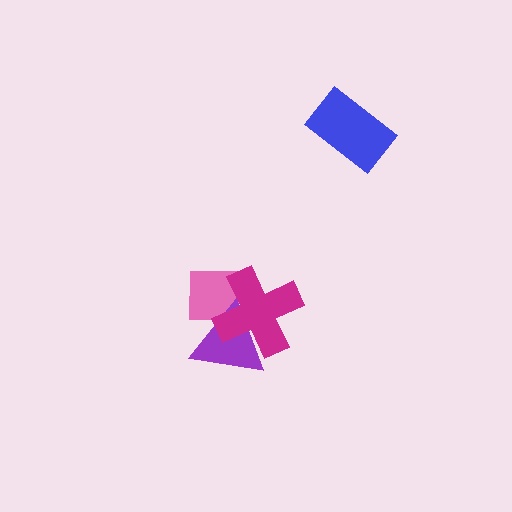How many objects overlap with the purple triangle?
2 objects overlap with the purple triangle.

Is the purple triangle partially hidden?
Yes, it is partially covered by another shape.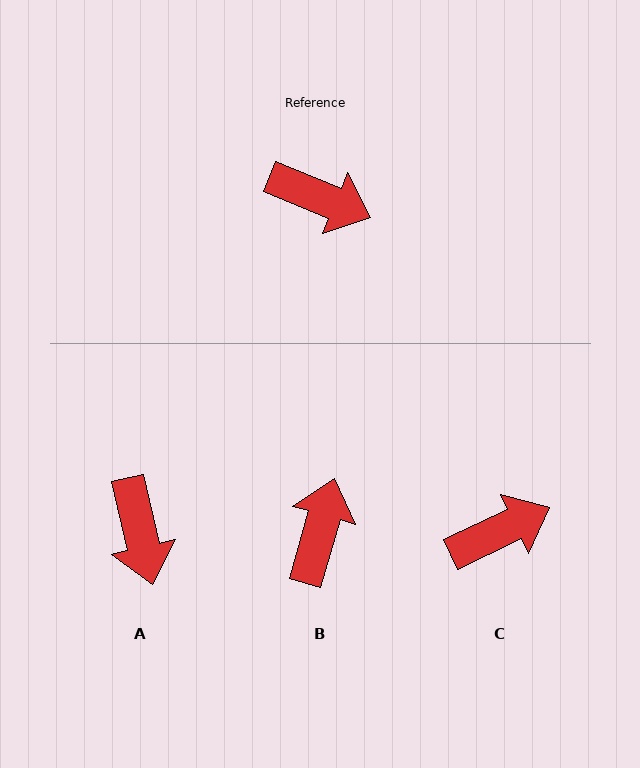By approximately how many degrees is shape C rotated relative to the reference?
Approximately 48 degrees counter-clockwise.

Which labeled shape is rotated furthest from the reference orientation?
B, about 96 degrees away.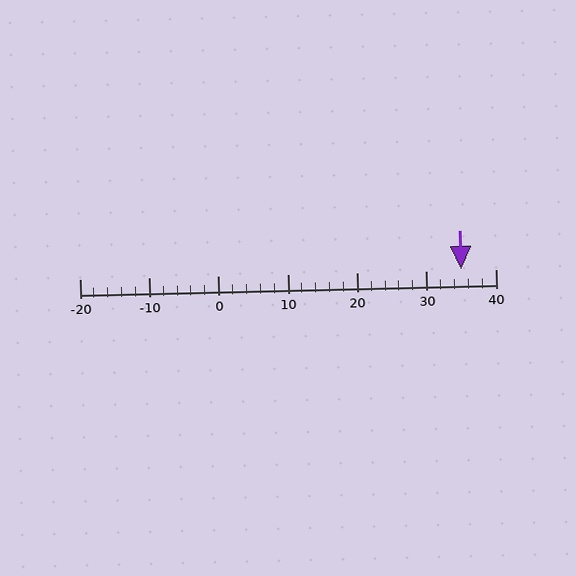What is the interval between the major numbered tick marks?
The major tick marks are spaced 10 units apart.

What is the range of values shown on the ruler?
The ruler shows values from -20 to 40.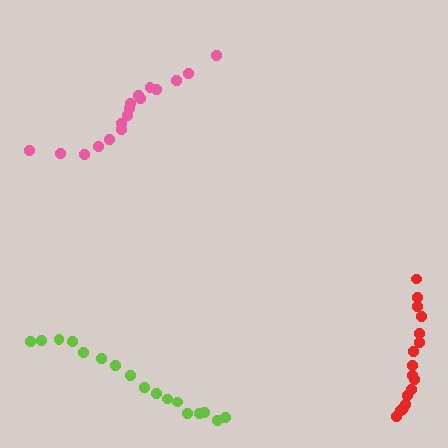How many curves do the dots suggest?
There are 3 distinct paths.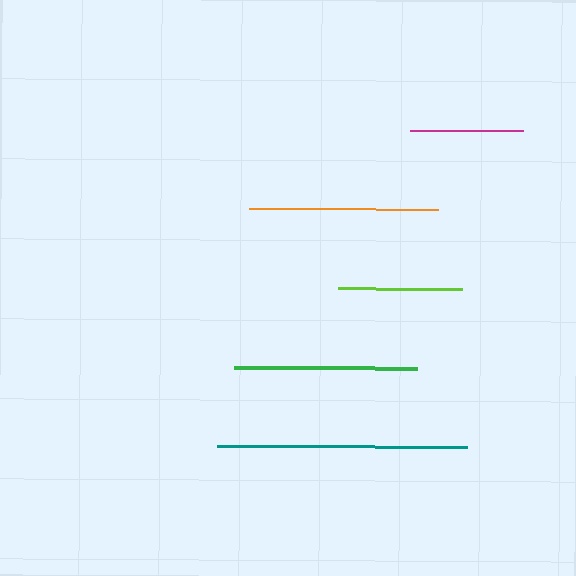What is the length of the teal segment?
The teal segment is approximately 250 pixels long.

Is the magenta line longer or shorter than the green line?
The green line is longer than the magenta line.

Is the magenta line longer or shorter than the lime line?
The lime line is longer than the magenta line.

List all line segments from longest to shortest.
From longest to shortest: teal, orange, green, lime, magenta.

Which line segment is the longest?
The teal line is the longest at approximately 250 pixels.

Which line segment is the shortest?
The magenta line is the shortest at approximately 113 pixels.